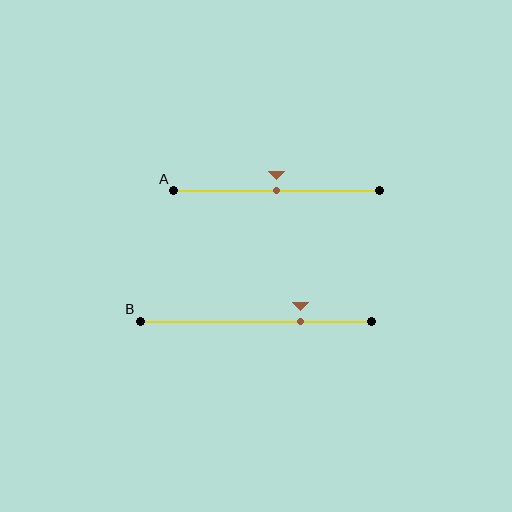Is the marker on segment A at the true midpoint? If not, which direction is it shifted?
Yes, the marker on segment A is at the true midpoint.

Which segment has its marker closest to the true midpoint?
Segment A has its marker closest to the true midpoint.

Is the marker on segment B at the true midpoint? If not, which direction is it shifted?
No, the marker on segment B is shifted to the right by about 19% of the segment length.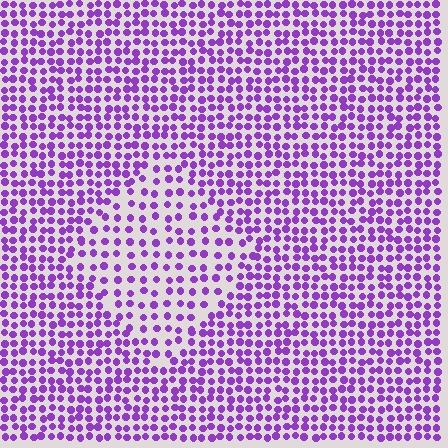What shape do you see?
I see a diamond.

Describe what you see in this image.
The image contains small purple elements arranged at two different densities. A diamond-shaped region is visible where the elements are less densely packed than the surrounding area.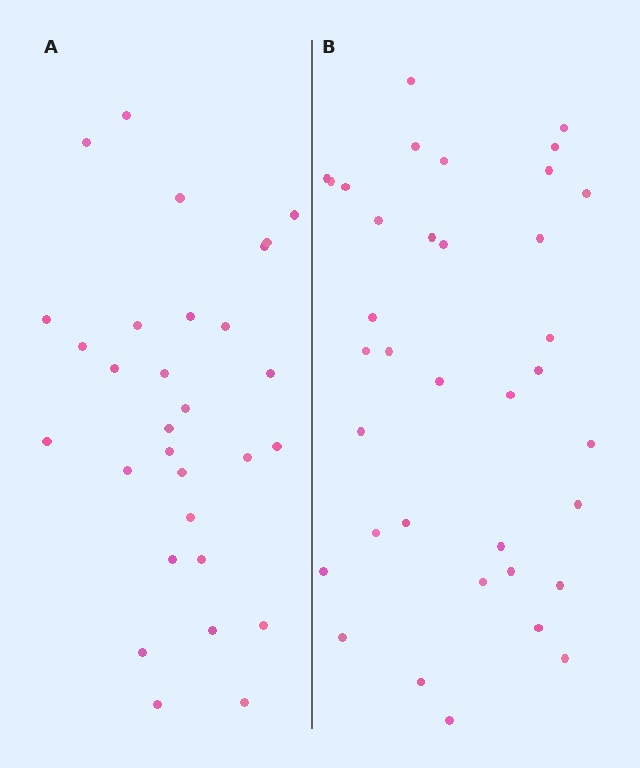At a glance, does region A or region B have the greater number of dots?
Region B (the right region) has more dots.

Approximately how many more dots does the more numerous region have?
Region B has about 6 more dots than region A.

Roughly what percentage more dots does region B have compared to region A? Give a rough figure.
About 20% more.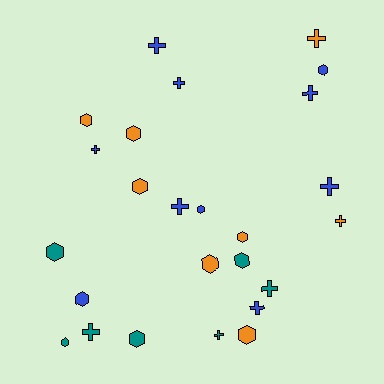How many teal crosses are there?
There are 3 teal crosses.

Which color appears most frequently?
Blue, with 10 objects.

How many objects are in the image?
There are 25 objects.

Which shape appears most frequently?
Hexagon, with 13 objects.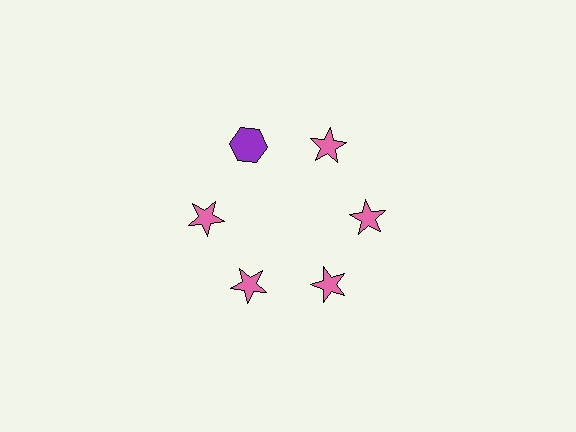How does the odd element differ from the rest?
It differs in both color (purple instead of pink) and shape (hexagon instead of star).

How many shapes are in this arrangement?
There are 6 shapes arranged in a ring pattern.